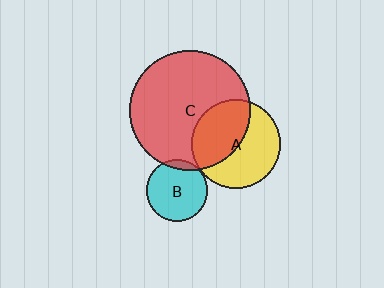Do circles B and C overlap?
Yes.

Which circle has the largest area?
Circle C (red).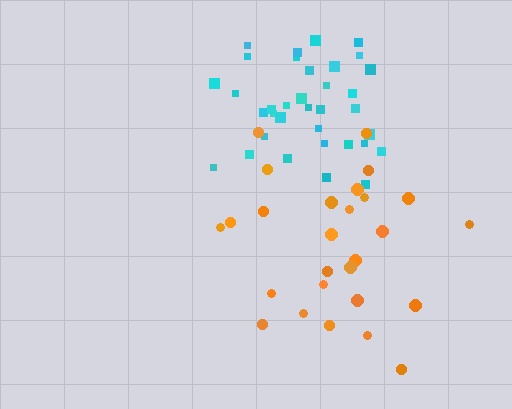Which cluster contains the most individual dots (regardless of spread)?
Cyan (35).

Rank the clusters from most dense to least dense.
cyan, orange.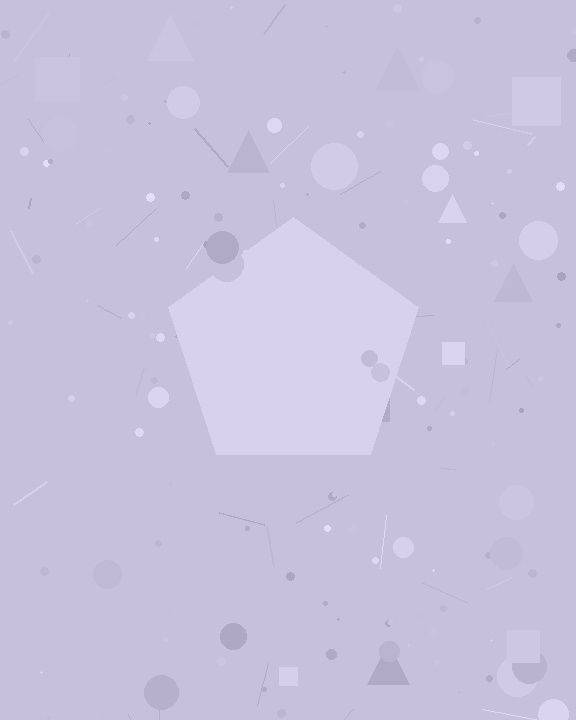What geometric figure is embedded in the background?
A pentagon is embedded in the background.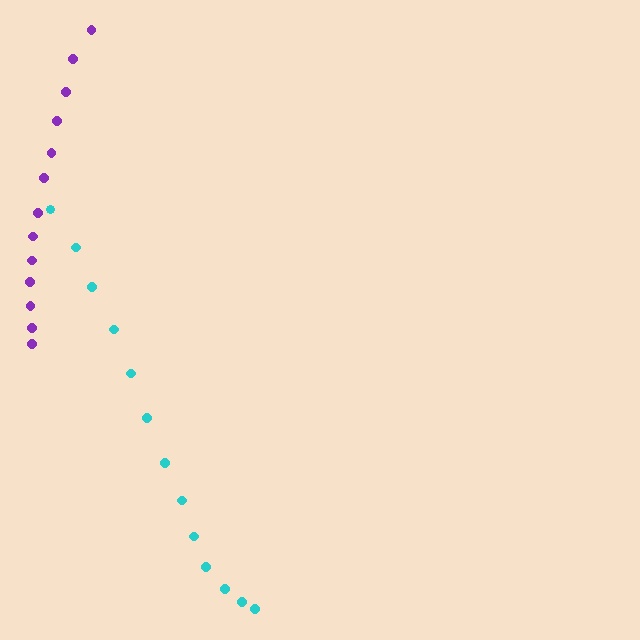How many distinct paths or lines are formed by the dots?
There are 2 distinct paths.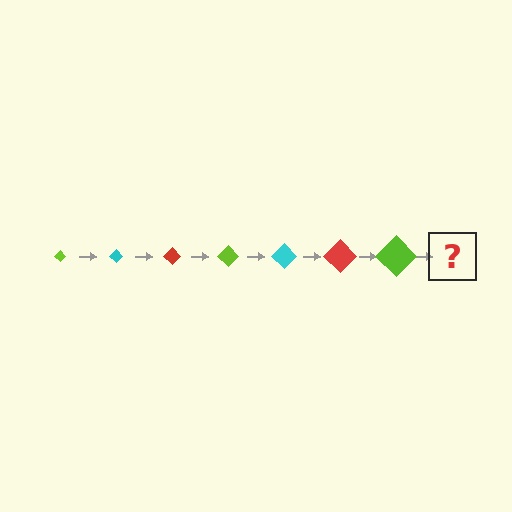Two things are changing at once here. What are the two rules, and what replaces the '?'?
The two rules are that the diamond grows larger each step and the color cycles through lime, cyan, and red. The '?' should be a cyan diamond, larger than the previous one.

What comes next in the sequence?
The next element should be a cyan diamond, larger than the previous one.